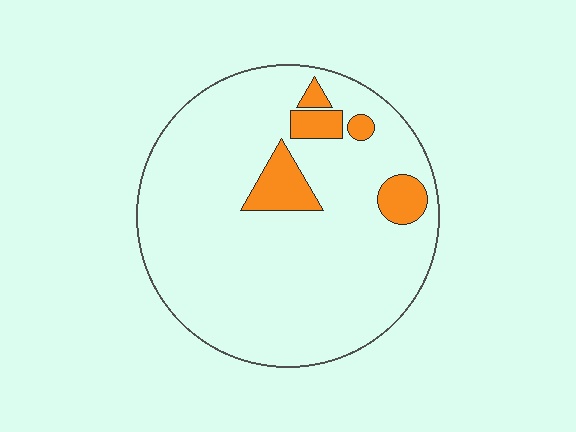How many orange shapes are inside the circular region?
5.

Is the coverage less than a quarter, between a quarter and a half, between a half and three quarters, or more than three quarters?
Less than a quarter.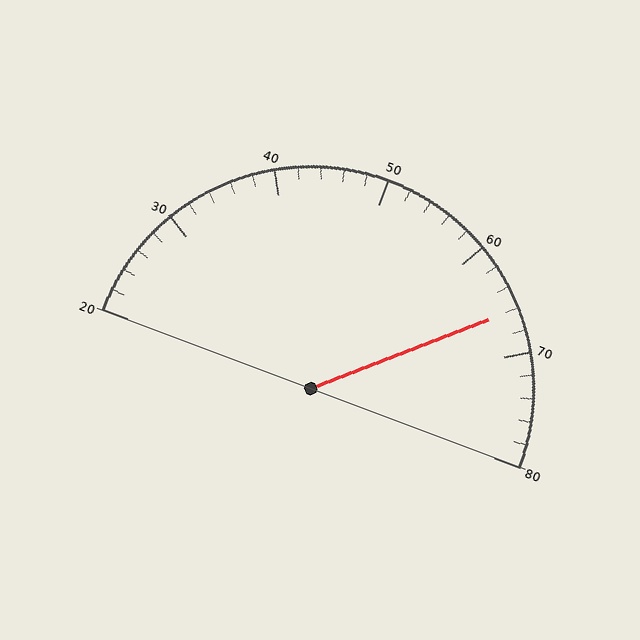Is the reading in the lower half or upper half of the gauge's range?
The reading is in the upper half of the range (20 to 80).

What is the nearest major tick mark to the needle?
The nearest major tick mark is 70.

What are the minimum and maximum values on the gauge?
The gauge ranges from 20 to 80.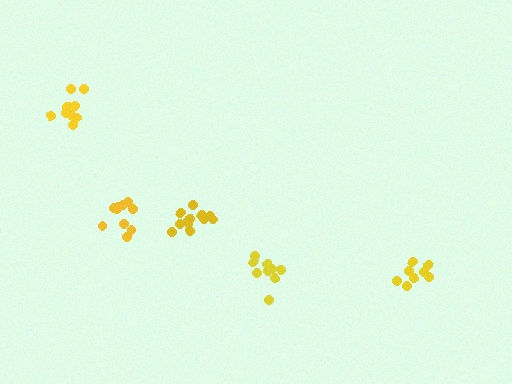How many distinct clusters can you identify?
There are 5 distinct clusters.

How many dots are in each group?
Group 1: 8 dots, Group 2: 9 dots, Group 3: 12 dots, Group 4: 10 dots, Group 5: 12 dots (51 total).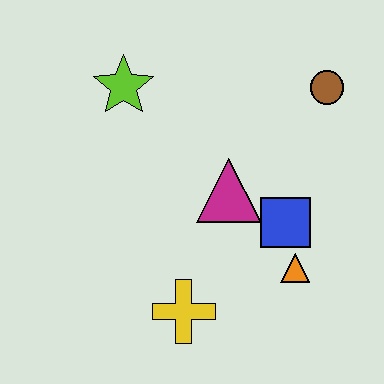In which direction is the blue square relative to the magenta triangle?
The blue square is to the right of the magenta triangle.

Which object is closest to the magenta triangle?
The blue square is closest to the magenta triangle.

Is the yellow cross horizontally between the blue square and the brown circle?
No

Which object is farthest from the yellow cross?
The brown circle is farthest from the yellow cross.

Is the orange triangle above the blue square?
No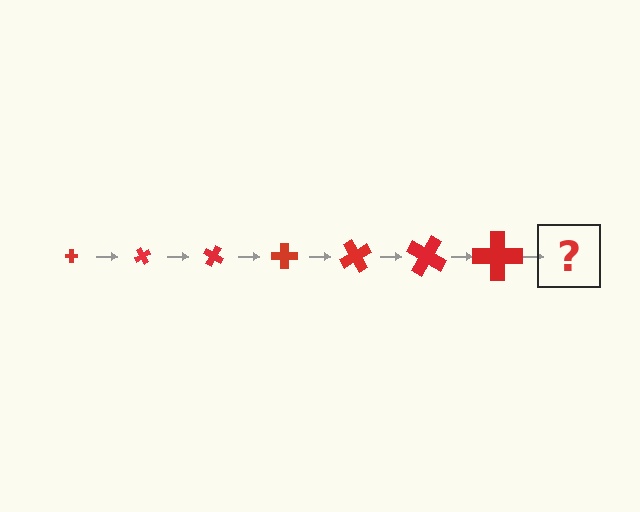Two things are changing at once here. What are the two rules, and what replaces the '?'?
The two rules are that the cross grows larger each step and it rotates 60 degrees each step. The '?' should be a cross, larger than the previous one and rotated 420 degrees from the start.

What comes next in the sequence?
The next element should be a cross, larger than the previous one and rotated 420 degrees from the start.